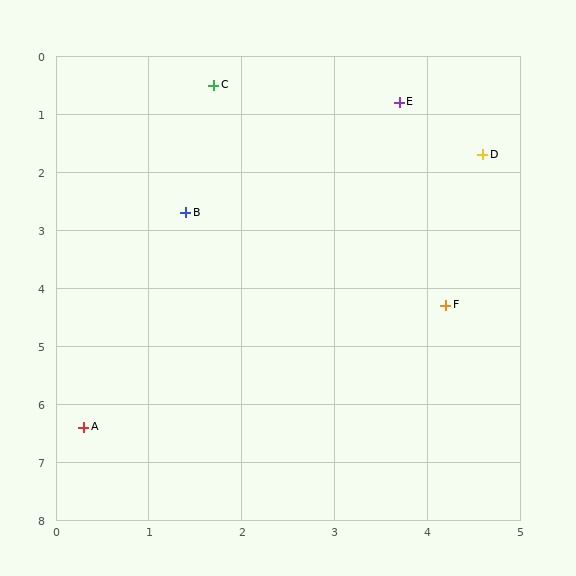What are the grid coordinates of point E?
Point E is at approximately (3.7, 0.8).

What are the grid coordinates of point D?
Point D is at approximately (4.6, 1.7).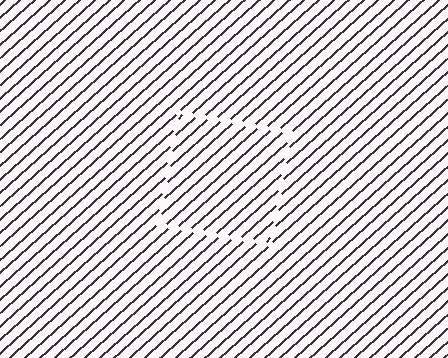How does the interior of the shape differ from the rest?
The interior of the shape contains the same grating, shifted by half a period — the contour is defined by the phase discontinuity where line-ends from the inner and outer gratings abut.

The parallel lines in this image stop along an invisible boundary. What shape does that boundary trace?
An illusory square. The interior of the shape contains the same grating, shifted by half a period — the contour is defined by the phase discontinuity where line-ends from the inner and outer gratings abut.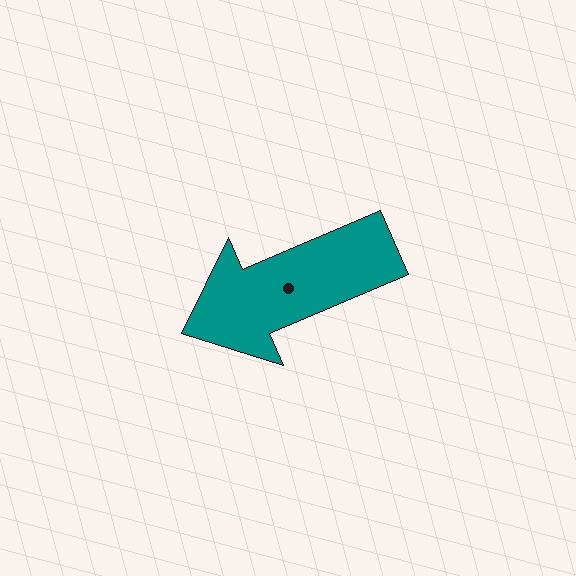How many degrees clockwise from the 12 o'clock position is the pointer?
Approximately 247 degrees.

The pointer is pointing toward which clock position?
Roughly 8 o'clock.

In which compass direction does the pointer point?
Southwest.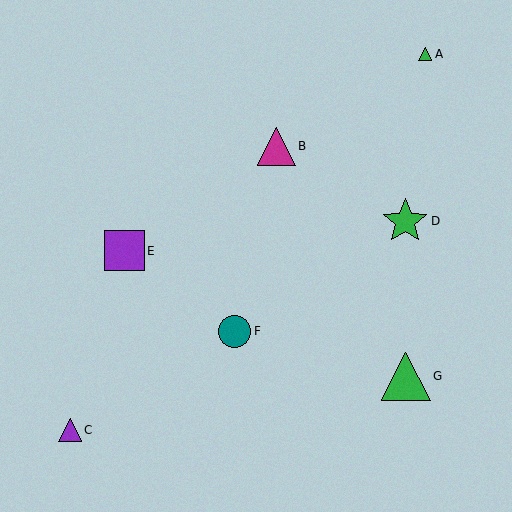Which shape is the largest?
The green triangle (labeled G) is the largest.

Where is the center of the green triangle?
The center of the green triangle is at (406, 376).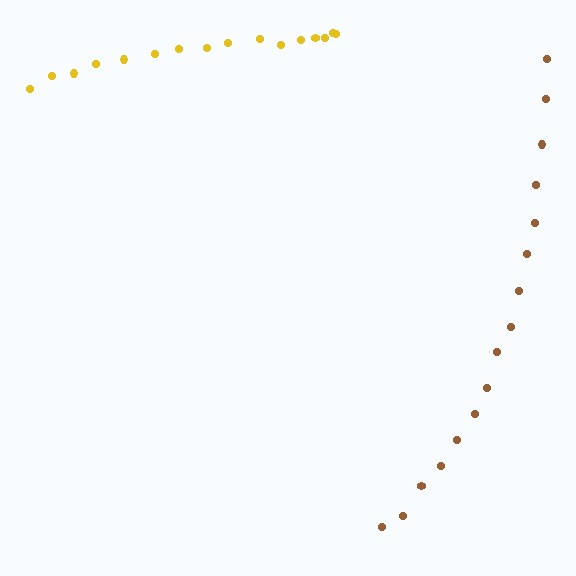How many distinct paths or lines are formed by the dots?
There are 2 distinct paths.